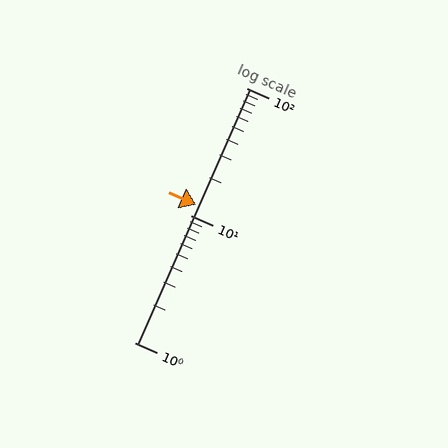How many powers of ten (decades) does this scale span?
The scale spans 2 decades, from 1 to 100.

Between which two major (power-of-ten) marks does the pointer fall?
The pointer is between 10 and 100.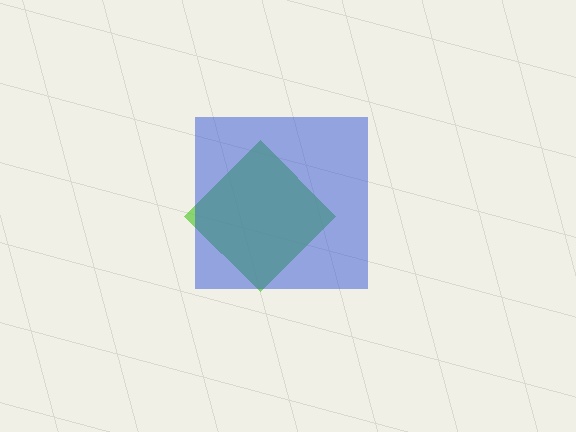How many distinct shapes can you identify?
There are 2 distinct shapes: a lime diamond, a blue square.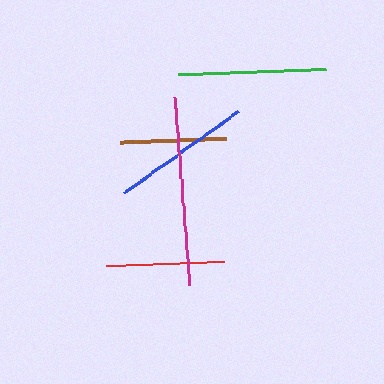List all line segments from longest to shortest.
From longest to shortest: magenta, green, blue, red, brown.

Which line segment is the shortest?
The brown line is the shortest at approximately 105 pixels.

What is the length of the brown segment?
The brown segment is approximately 105 pixels long.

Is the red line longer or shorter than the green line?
The green line is longer than the red line.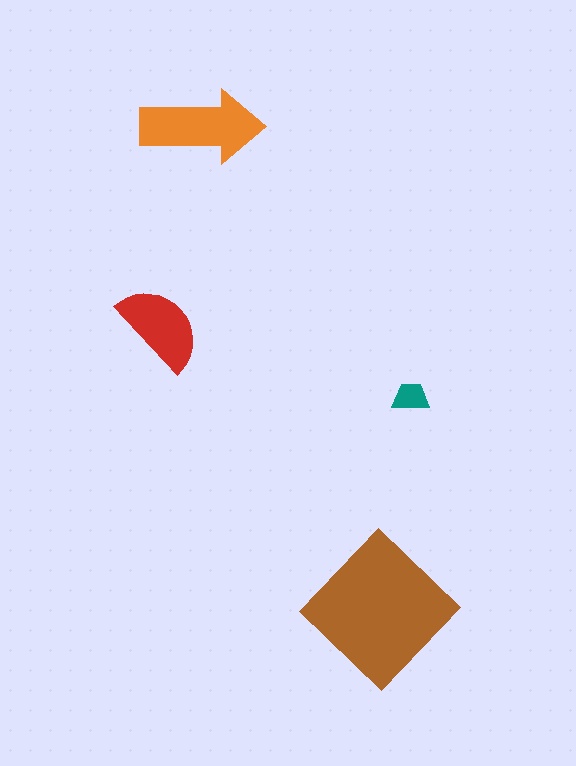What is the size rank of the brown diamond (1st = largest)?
1st.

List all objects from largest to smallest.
The brown diamond, the orange arrow, the red semicircle, the teal trapezoid.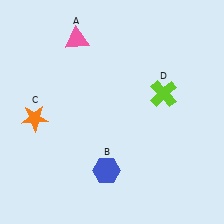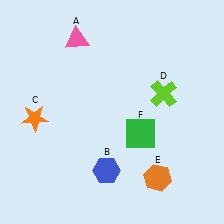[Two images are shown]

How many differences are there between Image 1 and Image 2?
There are 2 differences between the two images.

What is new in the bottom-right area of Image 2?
An orange hexagon (E) was added in the bottom-right area of Image 2.